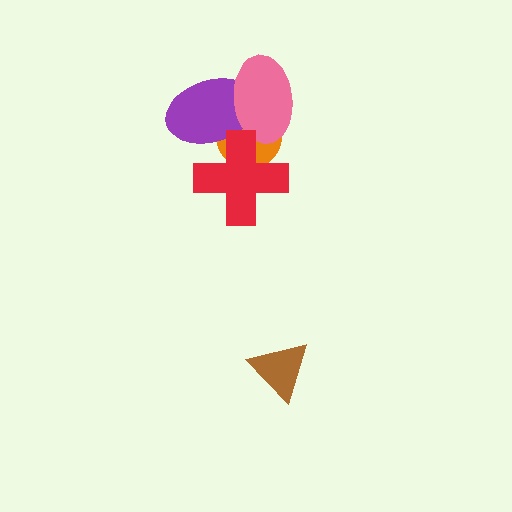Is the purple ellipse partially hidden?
Yes, it is partially covered by another shape.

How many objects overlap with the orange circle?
3 objects overlap with the orange circle.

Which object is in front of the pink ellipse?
The red cross is in front of the pink ellipse.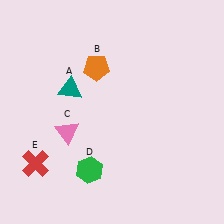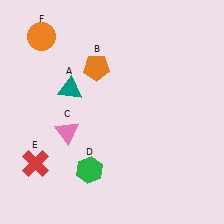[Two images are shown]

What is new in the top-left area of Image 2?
An orange circle (F) was added in the top-left area of Image 2.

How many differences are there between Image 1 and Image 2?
There is 1 difference between the two images.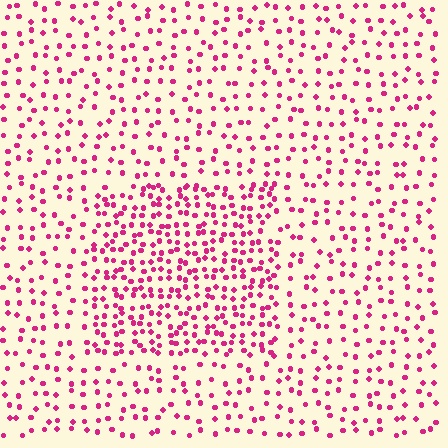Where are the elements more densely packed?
The elements are more densely packed inside the rectangle boundary.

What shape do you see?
I see a rectangle.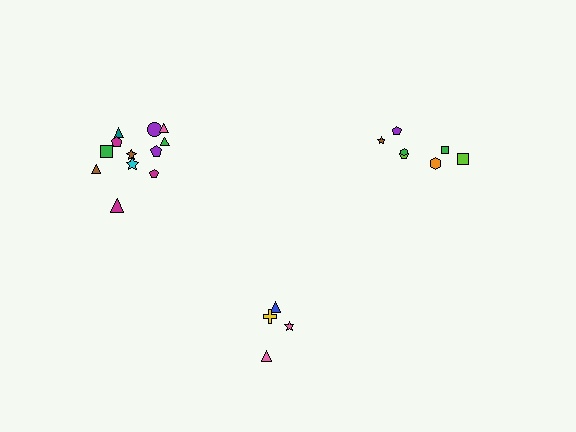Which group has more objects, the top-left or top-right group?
The top-left group.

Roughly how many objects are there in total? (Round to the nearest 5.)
Roughly 25 objects in total.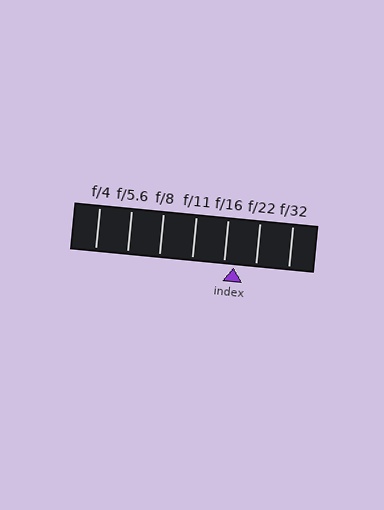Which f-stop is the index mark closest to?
The index mark is closest to f/16.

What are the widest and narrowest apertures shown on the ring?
The widest aperture shown is f/4 and the narrowest is f/32.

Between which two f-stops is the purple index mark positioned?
The index mark is between f/16 and f/22.